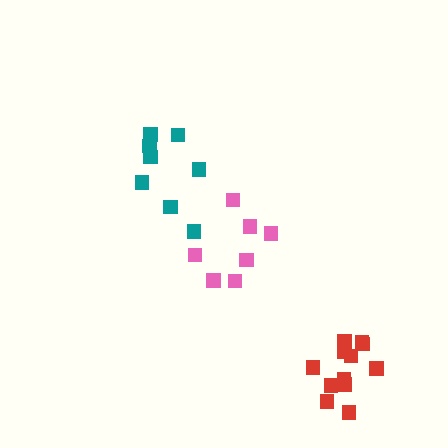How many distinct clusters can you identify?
There are 3 distinct clusters.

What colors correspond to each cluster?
The clusters are colored: teal, pink, red.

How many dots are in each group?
Group 1: 8 dots, Group 2: 7 dots, Group 3: 12 dots (27 total).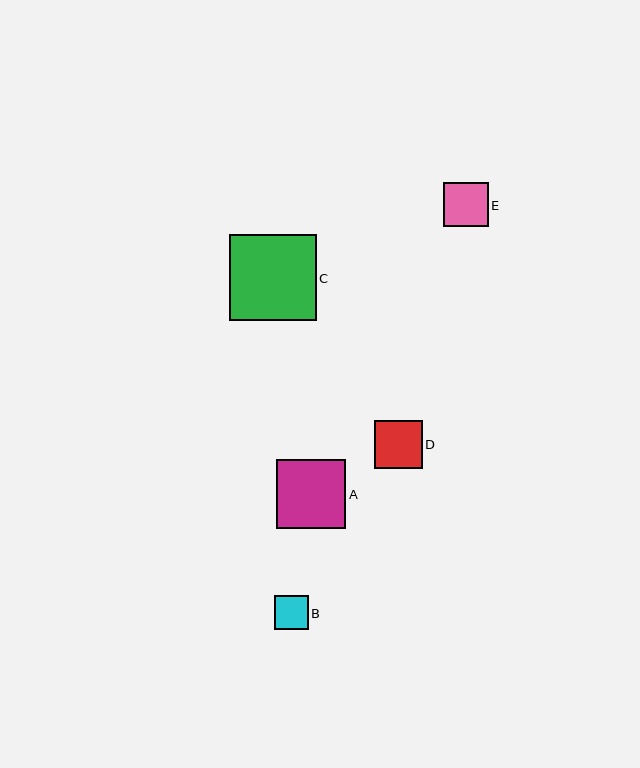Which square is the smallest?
Square B is the smallest with a size of approximately 34 pixels.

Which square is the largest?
Square C is the largest with a size of approximately 86 pixels.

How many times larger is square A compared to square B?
Square A is approximately 2.1 times the size of square B.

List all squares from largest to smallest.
From largest to smallest: C, A, D, E, B.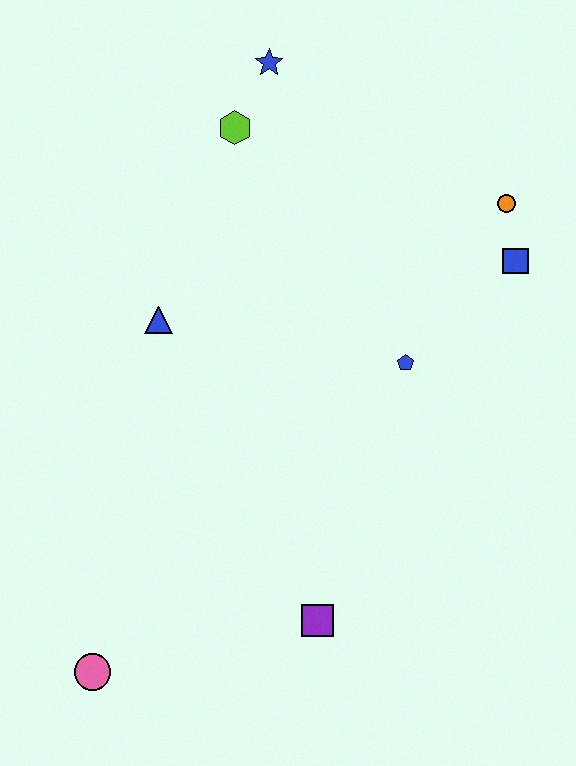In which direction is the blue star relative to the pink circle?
The blue star is above the pink circle.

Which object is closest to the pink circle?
The purple square is closest to the pink circle.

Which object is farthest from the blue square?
The pink circle is farthest from the blue square.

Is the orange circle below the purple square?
No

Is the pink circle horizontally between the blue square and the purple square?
No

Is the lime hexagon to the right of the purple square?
No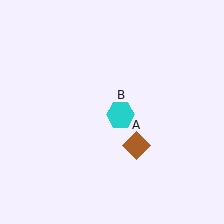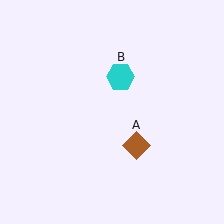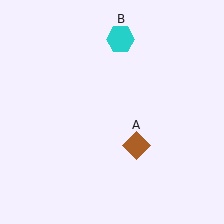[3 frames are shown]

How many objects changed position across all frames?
1 object changed position: cyan hexagon (object B).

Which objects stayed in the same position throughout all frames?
Brown diamond (object A) remained stationary.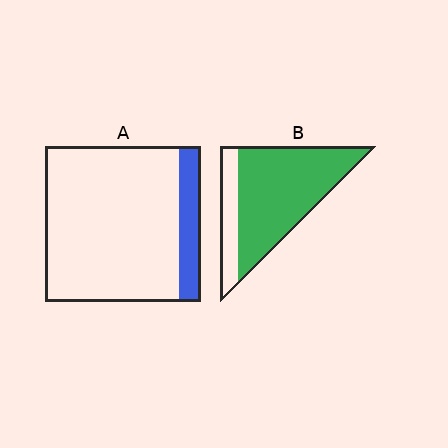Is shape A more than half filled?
No.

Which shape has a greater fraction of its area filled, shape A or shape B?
Shape B.